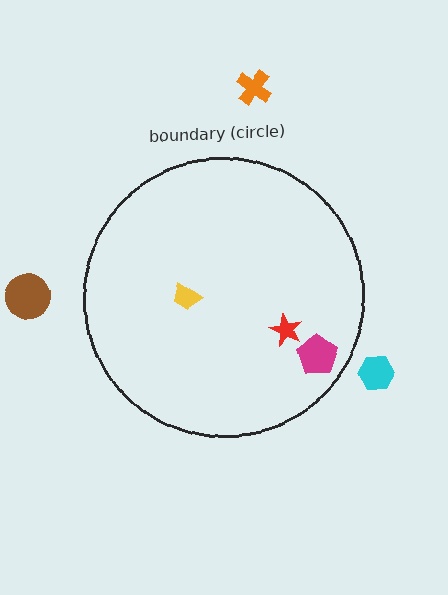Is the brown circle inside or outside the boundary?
Outside.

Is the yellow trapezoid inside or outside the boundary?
Inside.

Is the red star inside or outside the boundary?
Inside.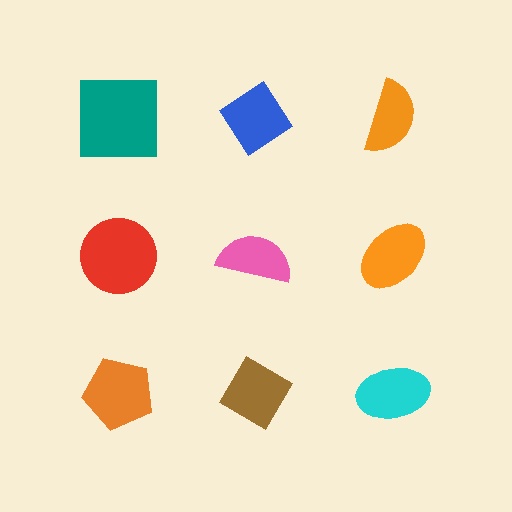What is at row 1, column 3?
An orange semicircle.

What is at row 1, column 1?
A teal square.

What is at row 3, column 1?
An orange pentagon.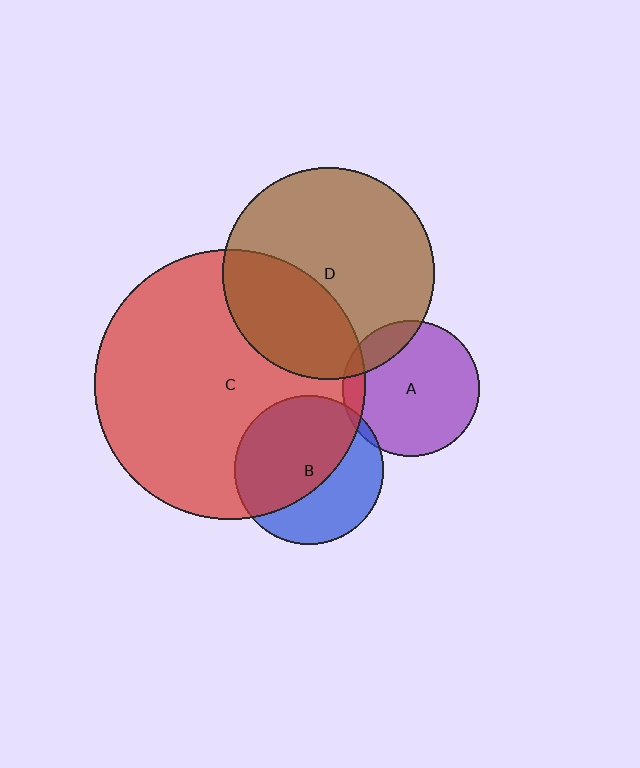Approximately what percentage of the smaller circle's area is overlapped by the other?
Approximately 10%.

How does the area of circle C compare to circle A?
Approximately 3.9 times.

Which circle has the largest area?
Circle C (red).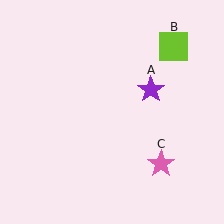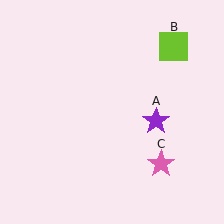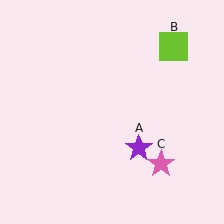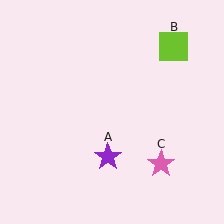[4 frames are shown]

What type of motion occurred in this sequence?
The purple star (object A) rotated clockwise around the center of the scene.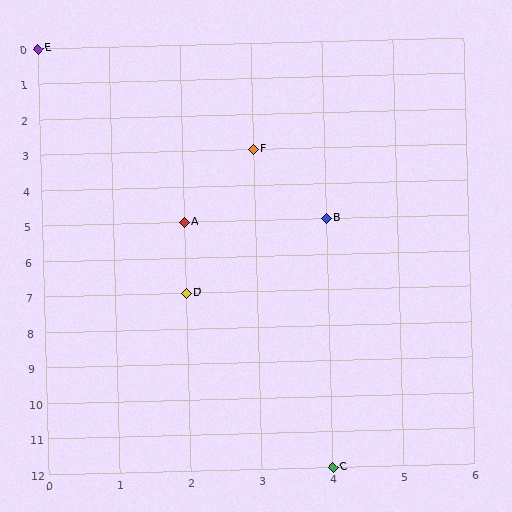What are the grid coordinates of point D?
Point D is at grid coordinates (2, 7).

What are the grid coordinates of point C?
Point C is at grid coordinates (4, 12).